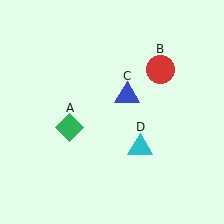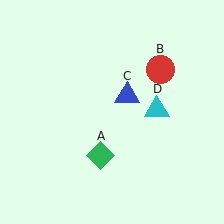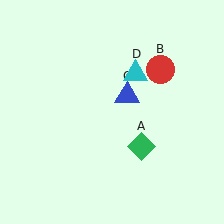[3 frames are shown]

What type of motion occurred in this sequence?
The green diamond (object A), cyan triangle (object D) rotated counterclockwise around the center of the scene.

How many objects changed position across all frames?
2 objects changed position: green diamond (object A), cyan triangle (object D).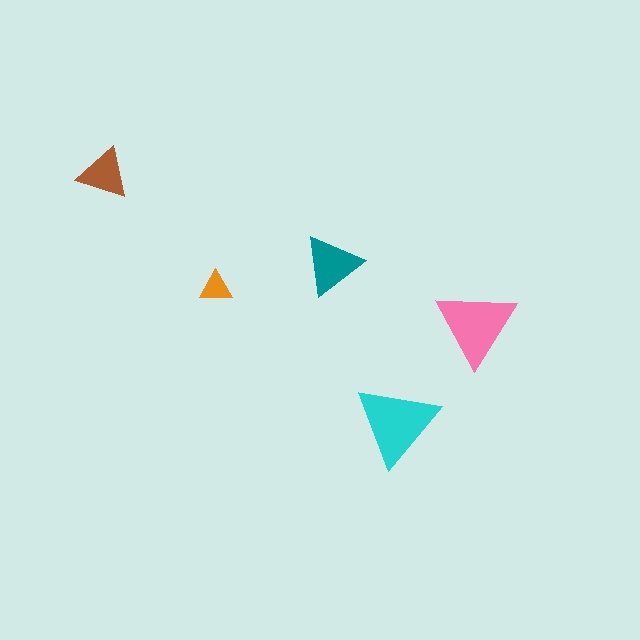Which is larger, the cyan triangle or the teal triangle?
The cyan one.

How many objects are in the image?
There are 5 objects in the image.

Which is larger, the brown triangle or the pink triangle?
The pink one.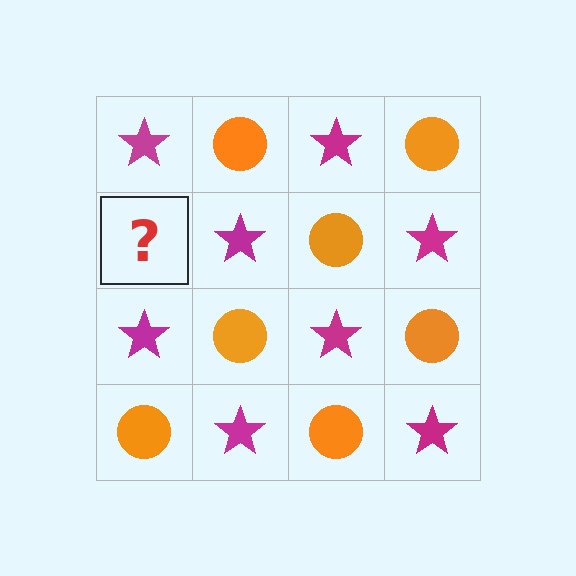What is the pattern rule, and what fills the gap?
The rule is that it alternates magenta star and orange circle in a checkerboard pattern. The gap should be filled with an orange circle.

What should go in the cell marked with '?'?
The missing cell should contain an orange circle.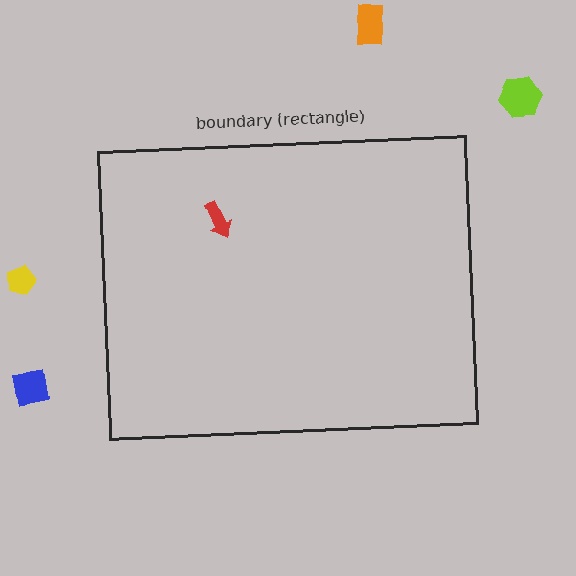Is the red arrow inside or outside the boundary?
Inside.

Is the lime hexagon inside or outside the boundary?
Outside.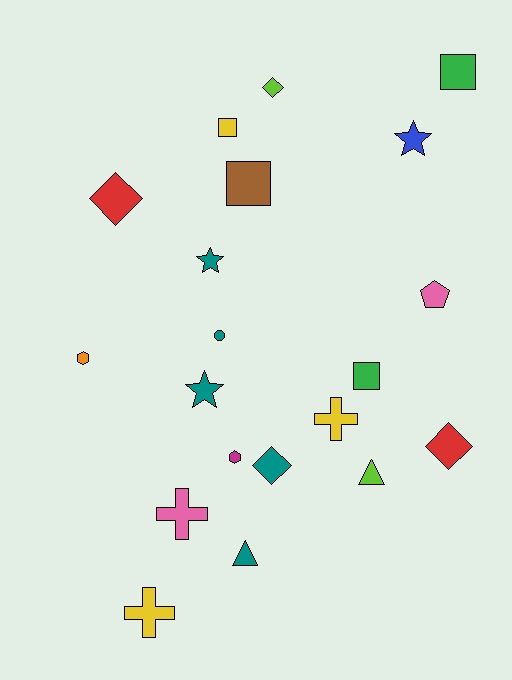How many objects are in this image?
There are 20 objects.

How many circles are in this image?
There is 1 circle.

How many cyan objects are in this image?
There are no cyan objects.